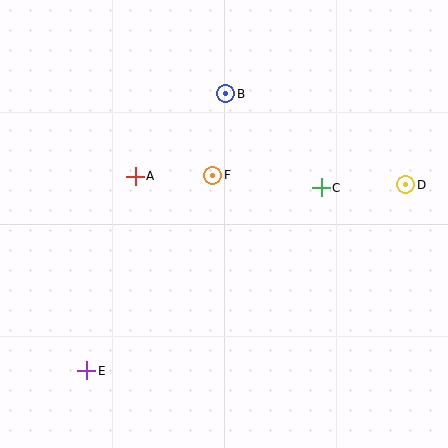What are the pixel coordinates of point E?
Point E is at (87, 371).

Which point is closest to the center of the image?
Point F at (213, 175) is closest to the center.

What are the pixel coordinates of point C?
Point C is at (321, 188).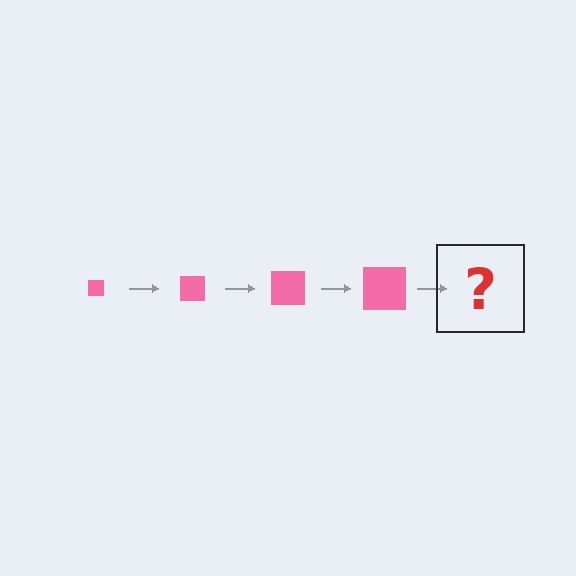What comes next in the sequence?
The next element should be a pink square, larger than the previous one.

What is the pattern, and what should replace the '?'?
The pattern is that the square gets progressively larger each step. The '?' should be a pink square, larger than the previous one.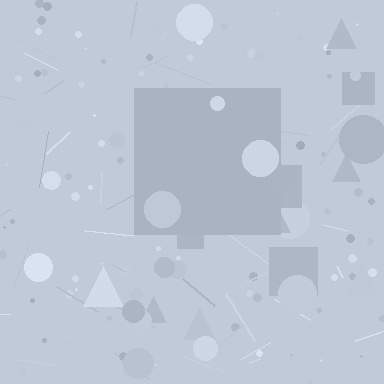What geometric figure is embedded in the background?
A square is embedded in the background.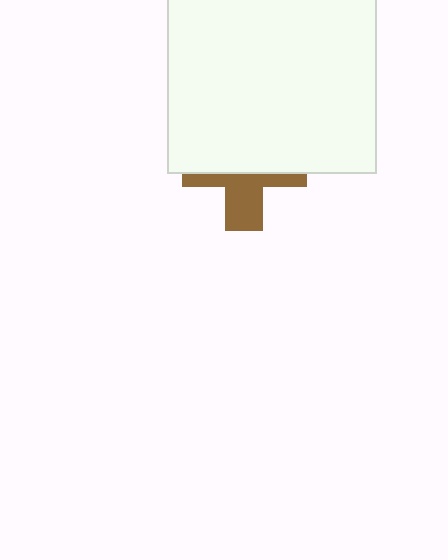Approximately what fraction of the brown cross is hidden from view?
Roughly 58% of the brown cross is hidden behind the white rectangle.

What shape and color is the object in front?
The object in front is a white rectangle.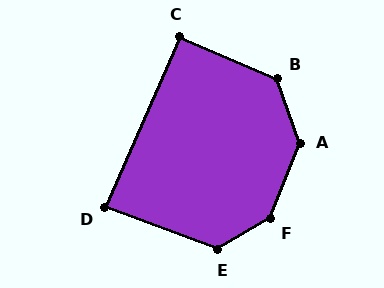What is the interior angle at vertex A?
Approximately 140 degrees (obtuse).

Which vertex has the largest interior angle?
F, at approximately 142 degrees.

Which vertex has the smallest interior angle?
D, at approximately 87 degrees.